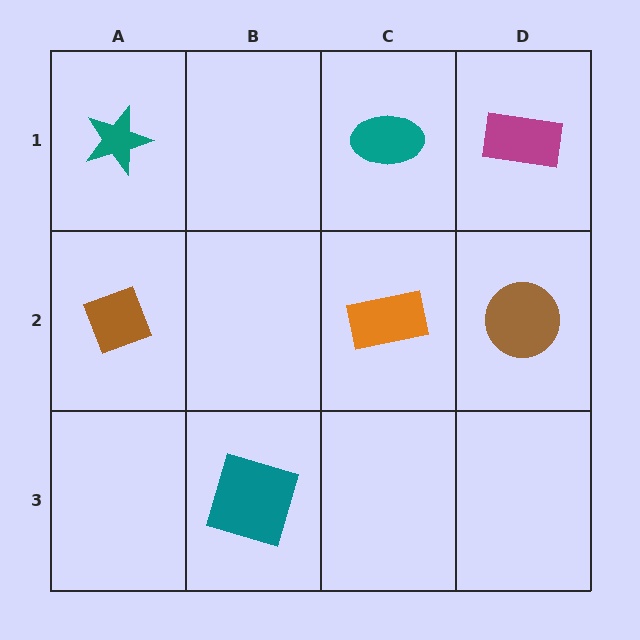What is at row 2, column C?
An orange rectangle.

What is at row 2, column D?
A brown circle.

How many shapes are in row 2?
3 shapes.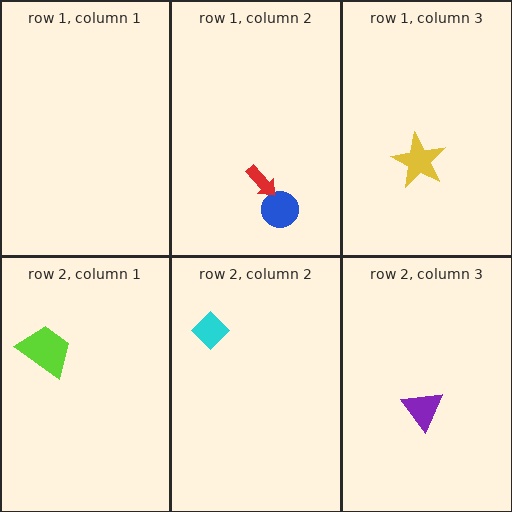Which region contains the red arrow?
The row 1, column 2 region.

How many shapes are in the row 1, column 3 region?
1.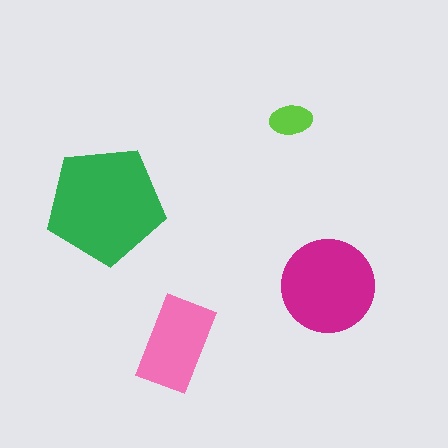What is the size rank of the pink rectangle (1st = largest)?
3rd.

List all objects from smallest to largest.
The lime ellipse, the pink rectangle, the magenta circle, the green pentagon.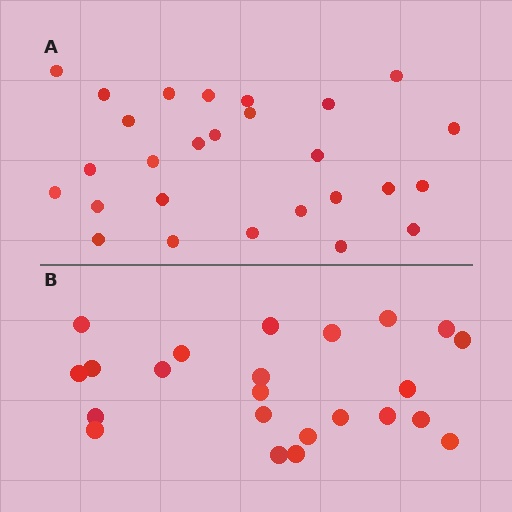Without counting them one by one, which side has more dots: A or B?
Region A (the top region) has more dots.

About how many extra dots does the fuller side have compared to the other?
Region A has about 4 more dots than region B.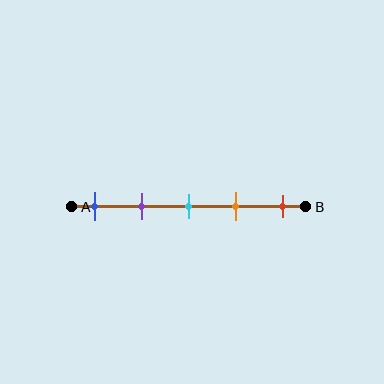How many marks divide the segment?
There are 5 marks dividing the segment.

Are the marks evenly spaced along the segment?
Yes, the marks are approximately evenly spaced.